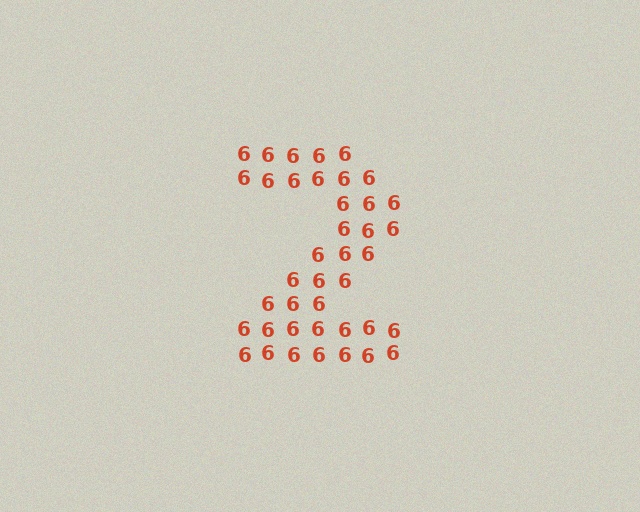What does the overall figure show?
The overall figure shows the digit 2.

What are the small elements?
The small elements are digit 6's.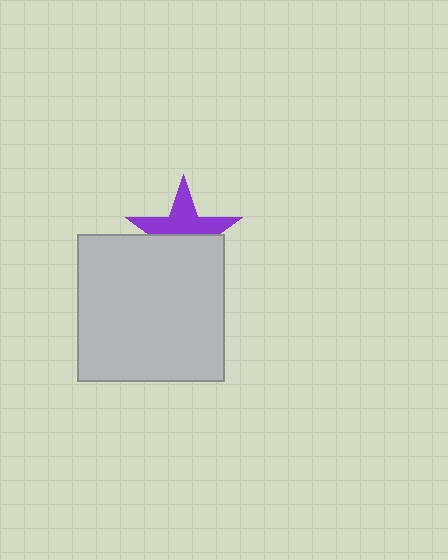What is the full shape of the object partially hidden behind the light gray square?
The partially hidden object is a purple star.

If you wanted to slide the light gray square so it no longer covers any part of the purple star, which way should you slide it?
Slide it down — that is the most direct way to separate the two shapes.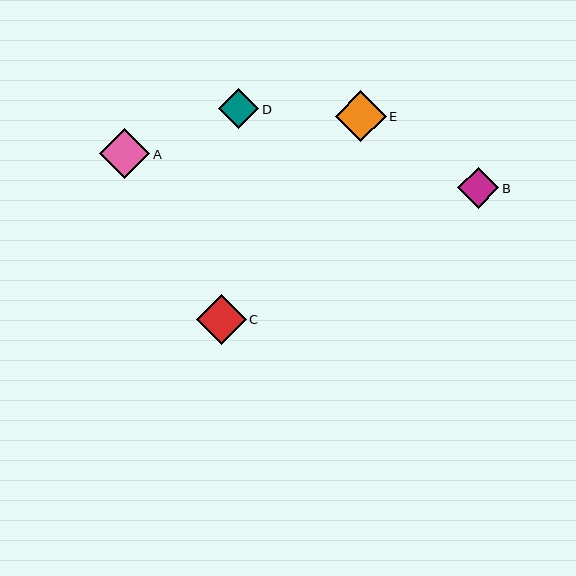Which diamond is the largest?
Diamond E is the largest with a size of approximately 51 pixels.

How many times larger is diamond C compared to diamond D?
Diamond C is approximately 1.2 times the size of diamond D.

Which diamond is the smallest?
Diamond D is the smallest with a size of approximately 40 pixels.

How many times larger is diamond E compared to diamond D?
Diamond E is approximately 1.3 times the size of diamond D.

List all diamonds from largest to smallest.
From largest to smallest: E, A, C, B, D.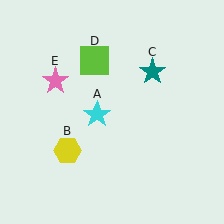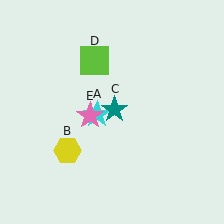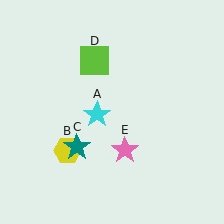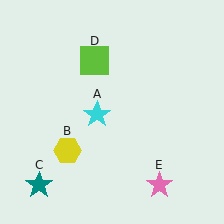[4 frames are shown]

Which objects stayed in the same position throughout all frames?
Cyan star (object A) and yellow hexagon (object B) and lime square (object D) remained stationary.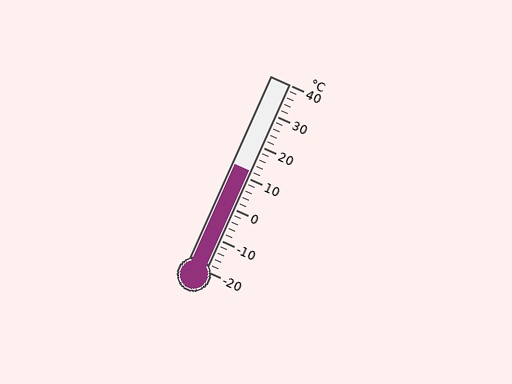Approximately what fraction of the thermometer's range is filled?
The thermometer is filled to approximately 55% of its range.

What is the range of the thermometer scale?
The thermometer scale ranges from -20°C to 40°C.